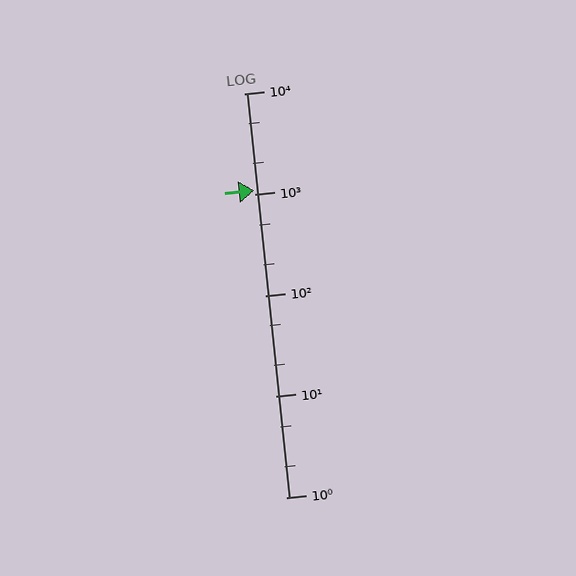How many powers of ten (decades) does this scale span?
The scale spans 4 decades, from 1 to 10000.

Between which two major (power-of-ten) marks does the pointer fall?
The pointer is between 1000 and 10000.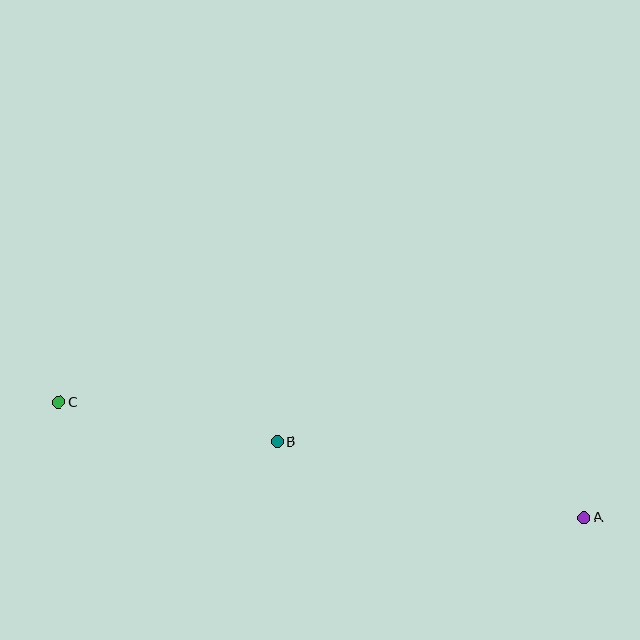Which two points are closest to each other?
Points B and C are closest to each other.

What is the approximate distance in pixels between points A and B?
The distance between A and B is approximately 316 pixels.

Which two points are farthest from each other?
Points A and C are farthest from each other.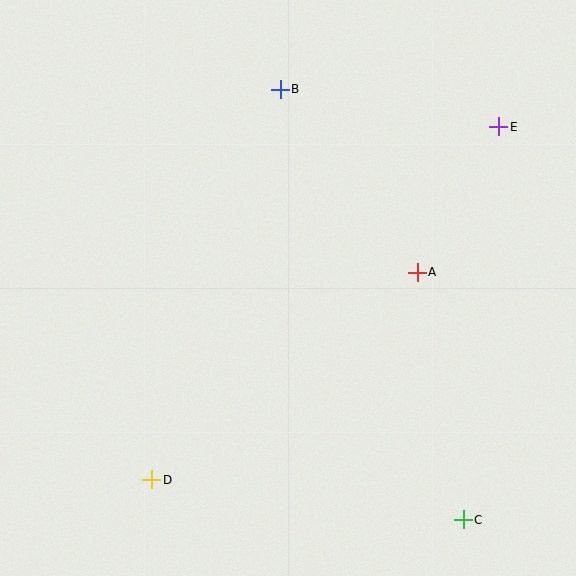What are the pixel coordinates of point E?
Point E is at (499, 127).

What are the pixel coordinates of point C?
Point C is at (463, 520).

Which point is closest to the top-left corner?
Point B is closest to the top-left corner.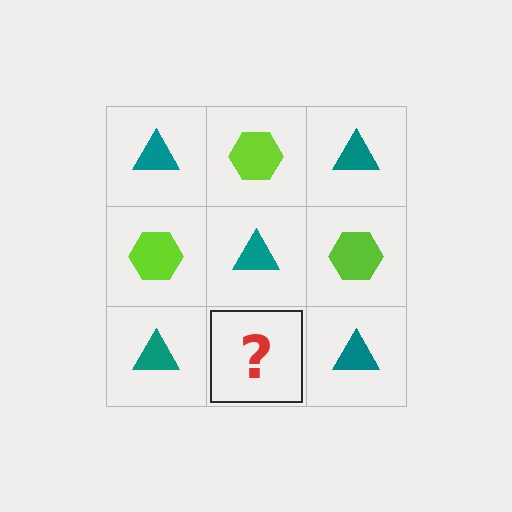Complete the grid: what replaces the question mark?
The question mark should be replaced with a lime hexagon.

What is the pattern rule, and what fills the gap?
The rule is that it alternates teal triangle and lime hexagon in a checkerboard pattern. The gap should be filled with a lime hexagon.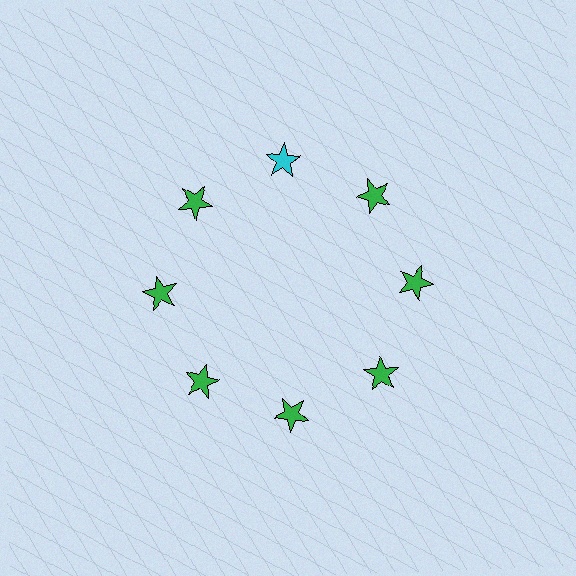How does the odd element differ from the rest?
It has a different color: cyan instead of green.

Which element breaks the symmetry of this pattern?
The cyan star at roughly the 12 o'clock position breaks the symmetry. All other shapes are green stars.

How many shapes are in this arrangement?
There are 8 shapes arranged in a ring pattern.